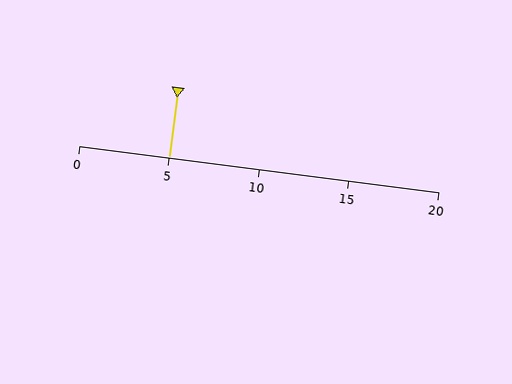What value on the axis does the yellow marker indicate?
The marker indicates approximately 5.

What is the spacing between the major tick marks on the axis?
The major ticks are spaced 5 apart.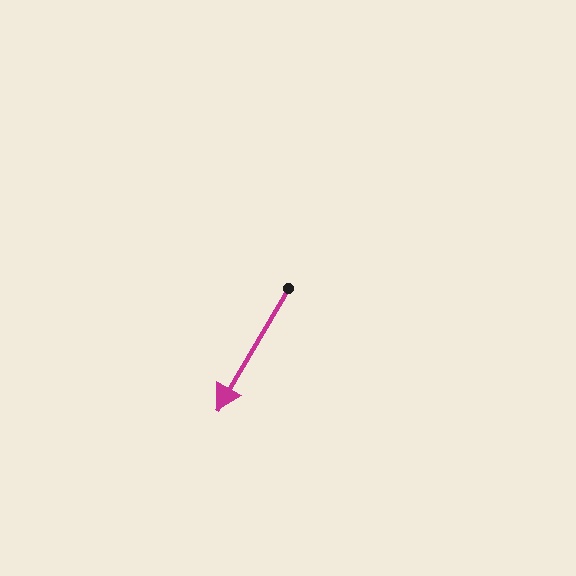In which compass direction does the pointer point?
Southwest.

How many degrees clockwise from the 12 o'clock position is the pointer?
Approximately 210 degrees.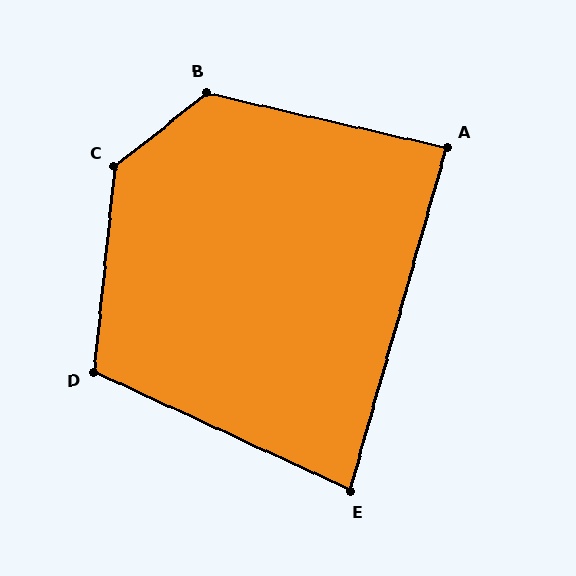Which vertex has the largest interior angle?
C, at approximately 135 degrees.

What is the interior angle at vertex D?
Approximately 109 degrees (obtuse).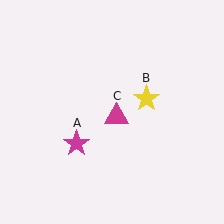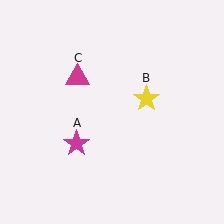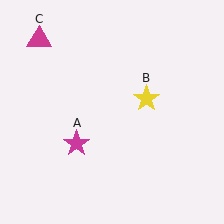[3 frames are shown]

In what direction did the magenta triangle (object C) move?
The magenta triangle (object C) moved up and to the left.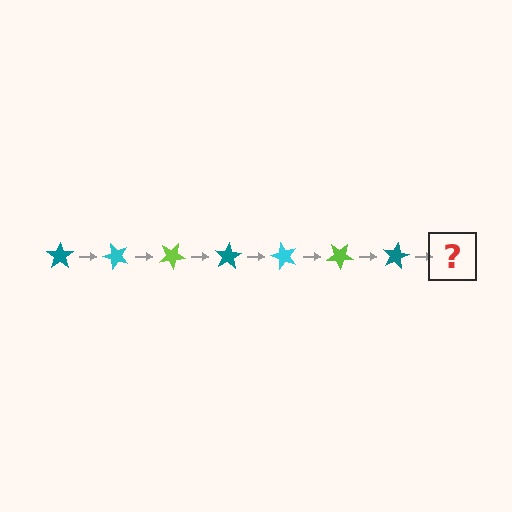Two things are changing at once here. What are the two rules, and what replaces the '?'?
The two rules are that it rotates 50 degrees each step and the color cycles through teal, cyan, and lime. The '?' should be a cyan star, rotated 350 degrees from the start.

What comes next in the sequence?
The next element should be a cyan star, rotated 350 degrees from the start.